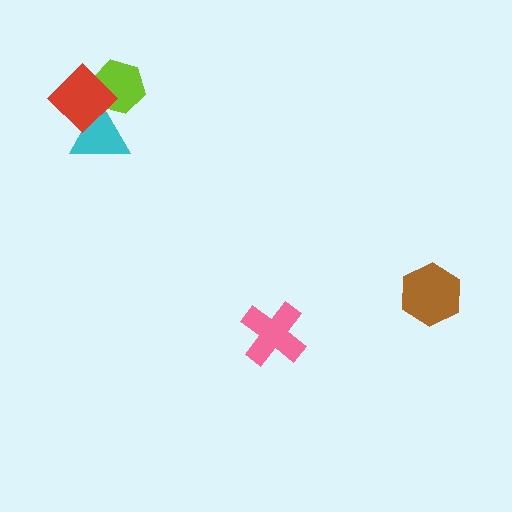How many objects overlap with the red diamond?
2 objects overlap with the red diamond.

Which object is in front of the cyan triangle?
The red diamond is in front of the cyan triangle.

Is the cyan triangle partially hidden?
Yes, it is partially covered by another shape.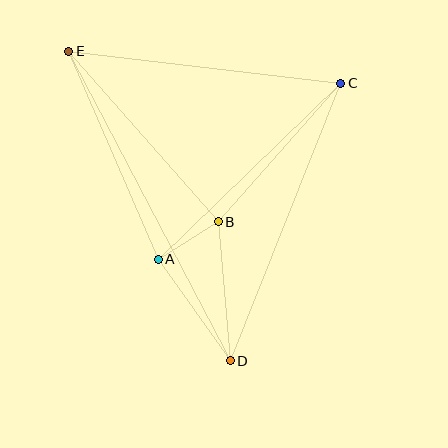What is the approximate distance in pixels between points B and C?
The distance between B and C is approximately 185 pixels.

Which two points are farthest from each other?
Points D and E are farthest from each other.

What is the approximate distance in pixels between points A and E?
The distance between A and E is approximately 226 pixels.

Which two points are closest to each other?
Points A and B are closest to each other.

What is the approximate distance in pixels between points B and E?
The distance between B and E is approximately 227 pixels.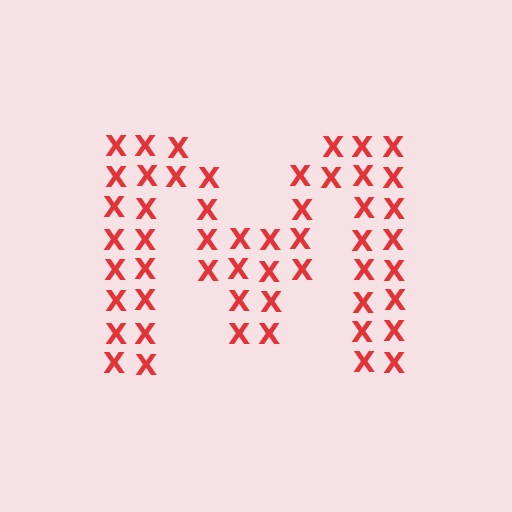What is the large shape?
The large shape is the letter M.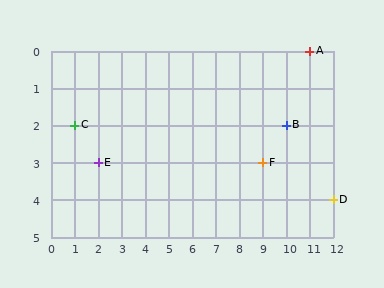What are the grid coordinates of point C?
Point C is at grid coordinates (1, 2).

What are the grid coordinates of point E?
Point E is at grid coordinates (2, 3).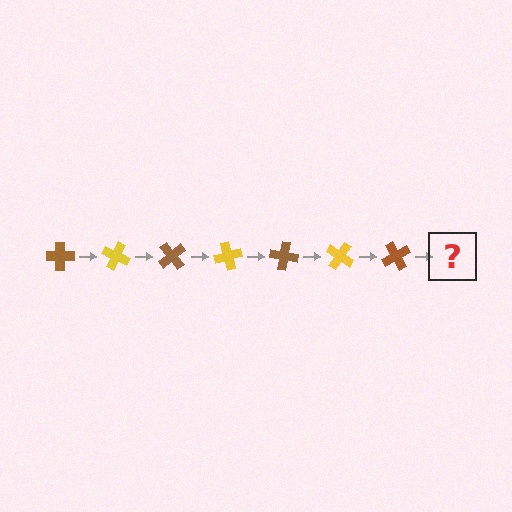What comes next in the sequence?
The next element should be a yellow cross, rotated 175 degrees from the start.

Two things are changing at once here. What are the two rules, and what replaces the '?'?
The two rules are that it rotates 25 degrees each step and the color cycles through brown and yellow. The '?' should be a yellow cross, rotated 175 degrees from the start.